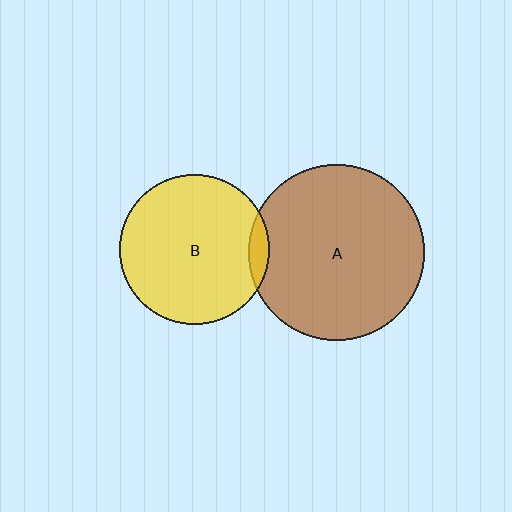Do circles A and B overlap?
Yes.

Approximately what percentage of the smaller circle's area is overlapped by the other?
Approximately 5%.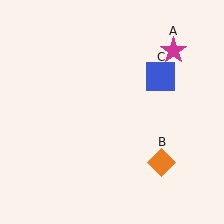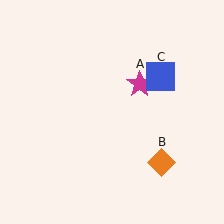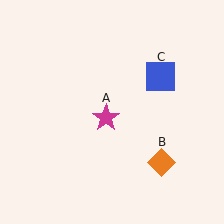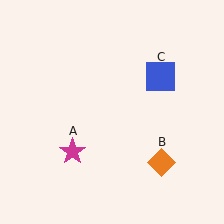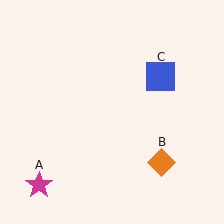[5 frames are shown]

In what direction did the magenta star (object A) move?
The magenta star (object A) moved down and to the left.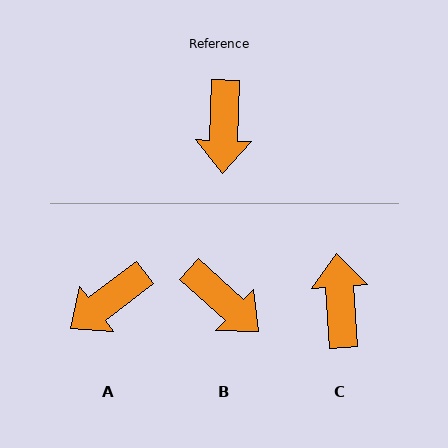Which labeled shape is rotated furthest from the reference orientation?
C, about 174 degrees away.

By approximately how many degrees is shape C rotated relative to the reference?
Approximately 174 degrees clockwise.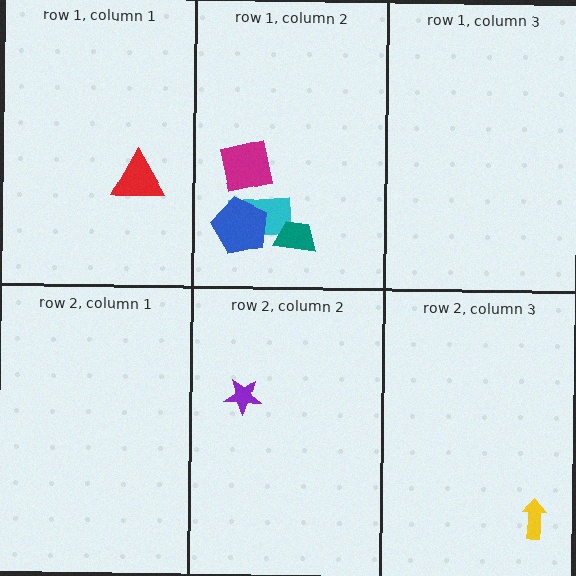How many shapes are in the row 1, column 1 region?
1.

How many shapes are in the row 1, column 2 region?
4.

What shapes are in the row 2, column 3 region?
The yellow arrow.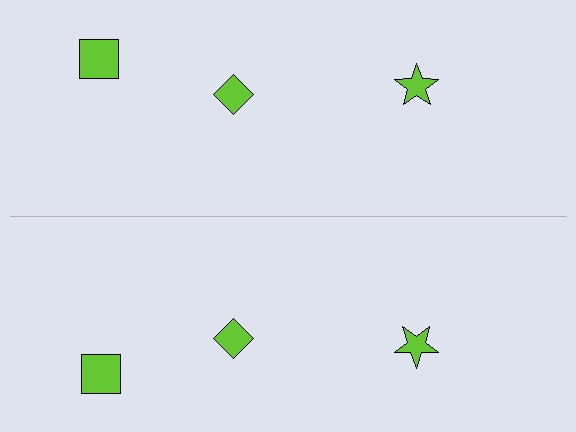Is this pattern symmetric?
Yes, this pattern has bilateral (reflection) symmetry.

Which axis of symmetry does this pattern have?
The pattern has a horizontal axis of symmetry running through the center of the image.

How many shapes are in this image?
There are 6 shapes in this image.